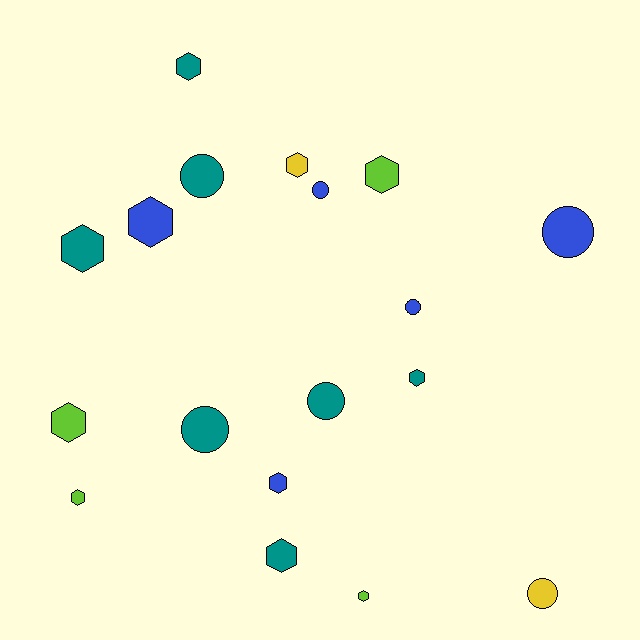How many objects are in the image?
There are 18 objects.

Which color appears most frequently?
Teal, with 7 objects.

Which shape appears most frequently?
Hexagon, with 11 objects.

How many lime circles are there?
There are no lime circles.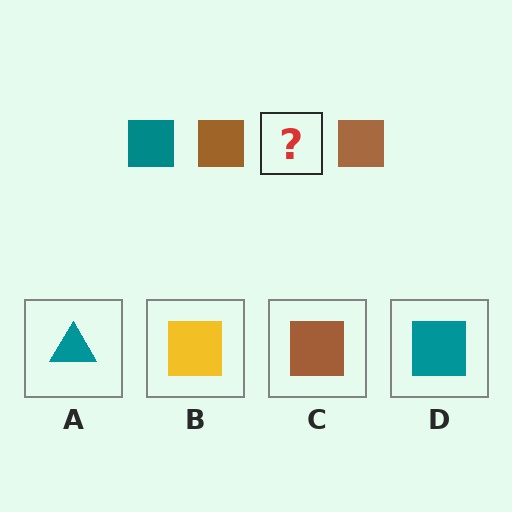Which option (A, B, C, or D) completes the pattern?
D.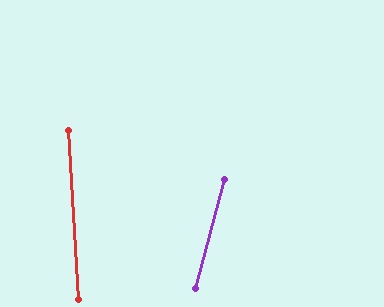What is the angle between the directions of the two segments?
Approximately 18 degrees.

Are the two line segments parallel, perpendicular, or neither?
Neither parallel nor perpendicular — they differ by about 18°.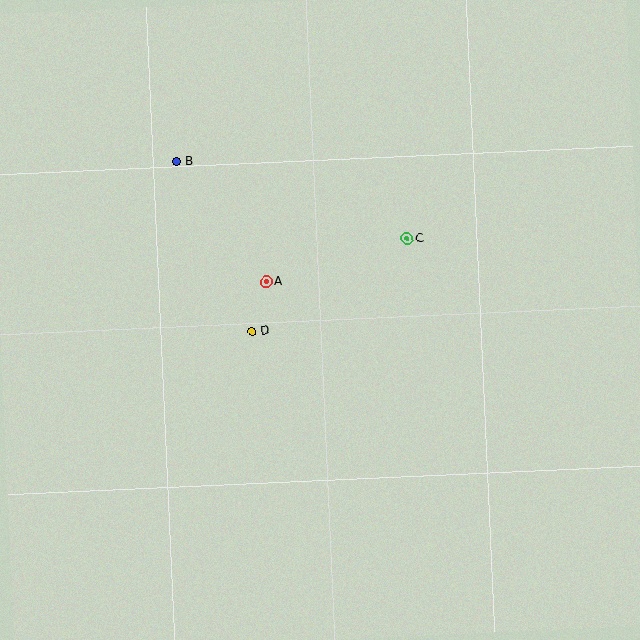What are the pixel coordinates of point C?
Point C is at (407, 239).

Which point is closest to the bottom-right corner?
Point C is closest to the bottom-right corner.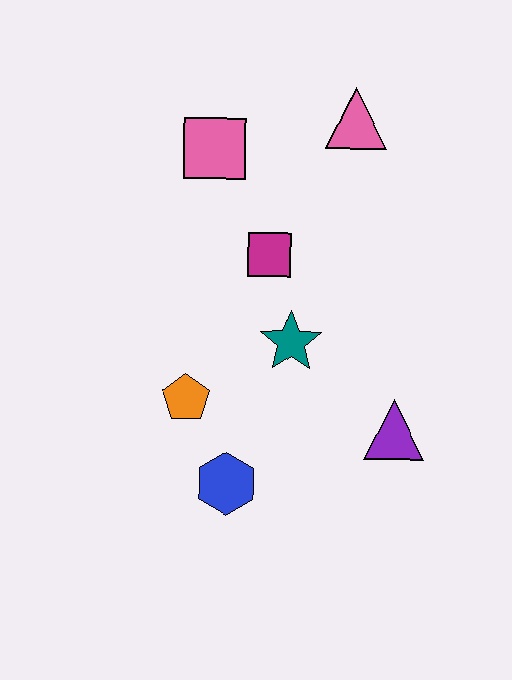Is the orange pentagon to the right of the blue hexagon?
No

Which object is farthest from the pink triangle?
The blue hexagon is farthest from the pink triangle.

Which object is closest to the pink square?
The magenta square is closest to the pink square.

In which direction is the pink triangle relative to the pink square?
The pink triangle is to the right of the pink square.